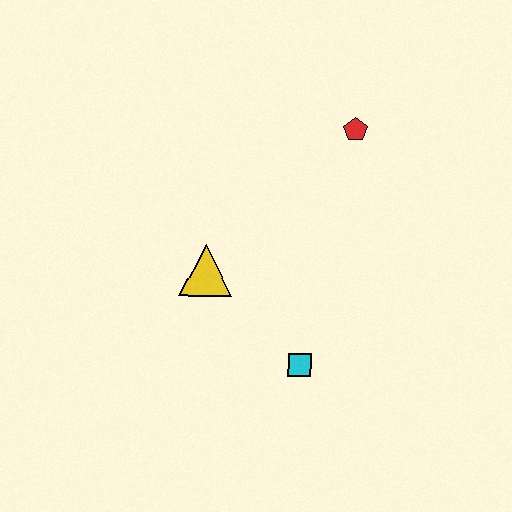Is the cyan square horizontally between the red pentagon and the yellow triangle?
Yes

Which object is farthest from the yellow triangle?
The red pentagon is farthest from the yellow triangle.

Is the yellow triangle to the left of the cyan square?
Yes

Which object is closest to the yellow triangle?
The cyan square is closest to the yellow triangle.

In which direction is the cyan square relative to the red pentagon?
The cyan square is below the red pentagon.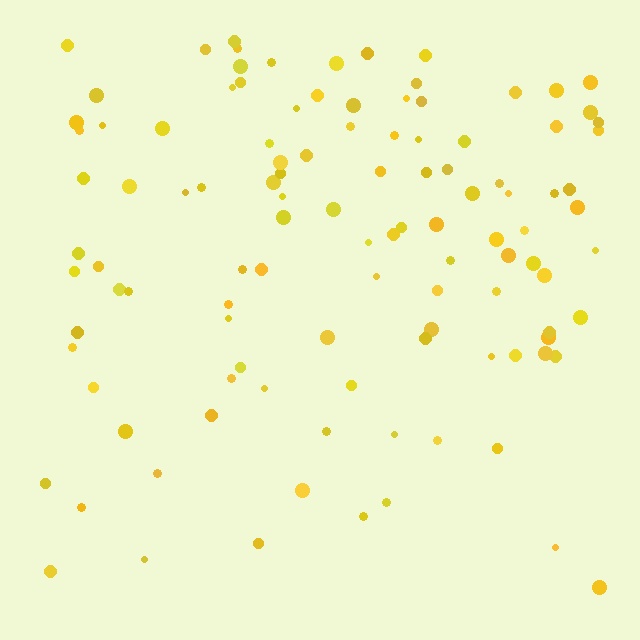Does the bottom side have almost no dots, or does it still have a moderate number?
Still a moderate number, just noticeably fewer than the top.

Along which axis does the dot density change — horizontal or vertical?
Vertical.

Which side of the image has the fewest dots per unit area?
The bottom.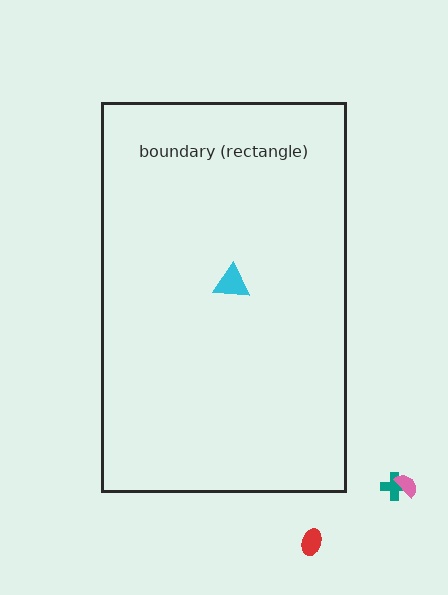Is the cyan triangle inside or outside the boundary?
Inside.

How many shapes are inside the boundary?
1 inside, 3 outside.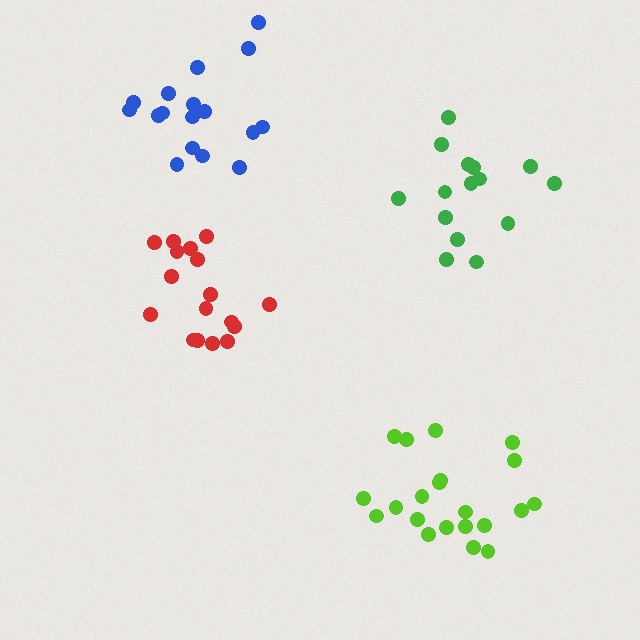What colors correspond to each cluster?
The clusters are colored: green, blue, lime, red.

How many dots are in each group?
Group 1: 15 dots, Group 2: 17 dots, Group 3: 21 dots, Group 4: 17 dots (70 total).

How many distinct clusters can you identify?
There are 4 distinct clusters.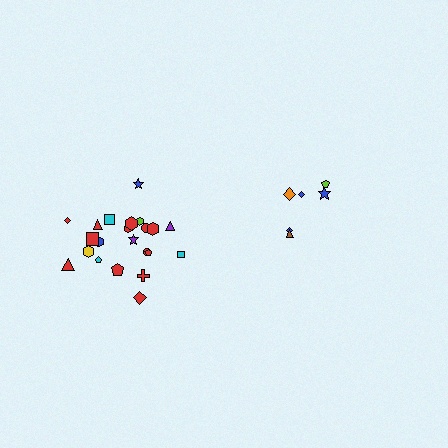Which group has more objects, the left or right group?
The left group.